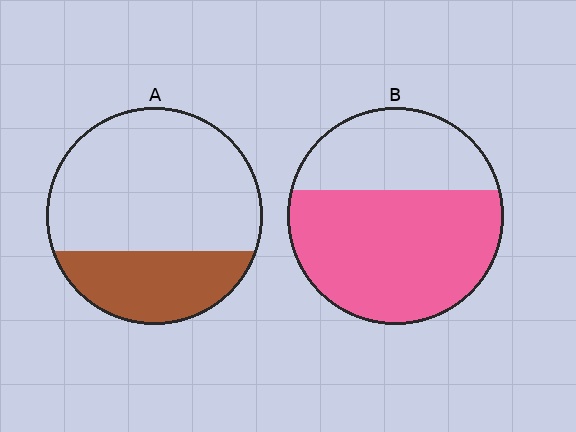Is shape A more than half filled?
No.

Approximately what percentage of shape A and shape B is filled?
A is approximately 30% and B is approximately 65%.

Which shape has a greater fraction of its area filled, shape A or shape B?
Shape B.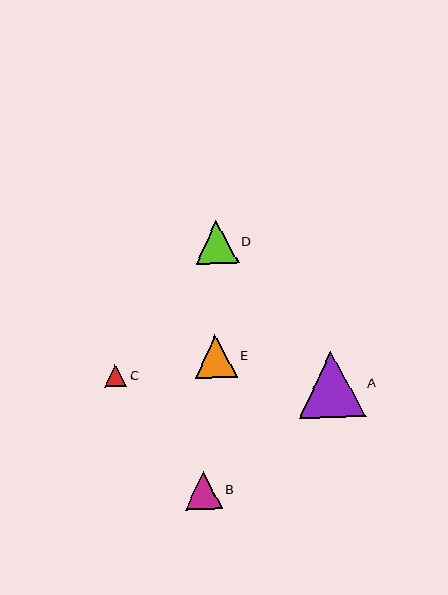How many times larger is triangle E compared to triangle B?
Triangle E is approximately 1.1 times the size of triangle B.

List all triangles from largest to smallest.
From largest to smallest: A, D, E, B, C.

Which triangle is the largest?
Triangle A is the largest with a size of approximately 66 pixels.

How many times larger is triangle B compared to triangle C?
Triangle B is approximately 1.7 times the size of triangle C.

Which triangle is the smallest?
Triangle C is the smallest with a size of approximately 22 pixels.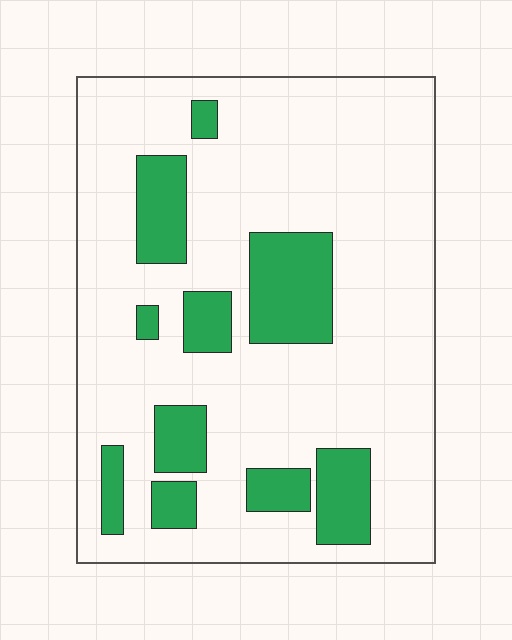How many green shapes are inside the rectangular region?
10.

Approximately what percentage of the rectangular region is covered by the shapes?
Approximately 20%.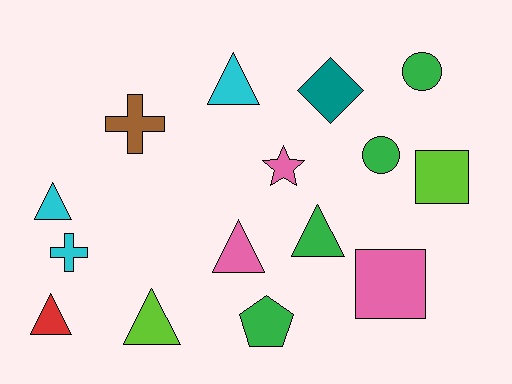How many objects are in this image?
There are 15 objects.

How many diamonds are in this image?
There is 1 diamond.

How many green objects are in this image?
There are 4 green objects.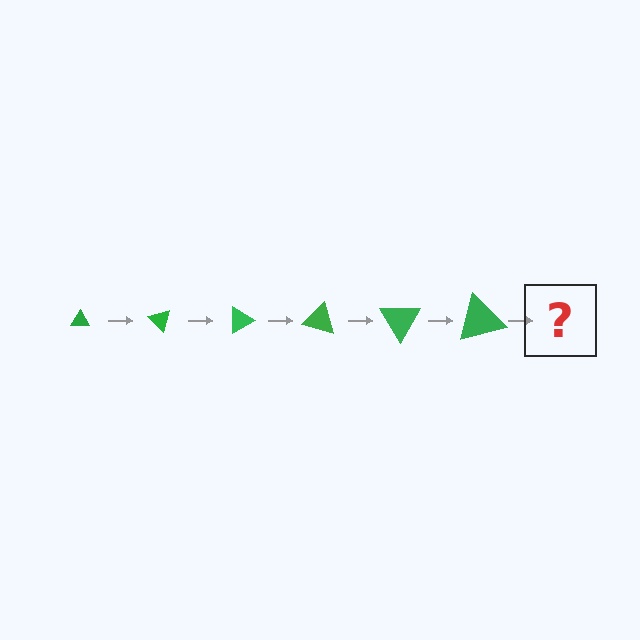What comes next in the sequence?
The next element should be a triangle, larger than the previous one and rotated 270 degrees from the start.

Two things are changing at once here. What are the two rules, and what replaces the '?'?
The two rules are that the triangle grows larger each step and it rotates 45 degrees each step. The '?' should be a triangle, larger than the previous one and rotated 270 degrees from the start.